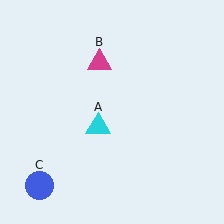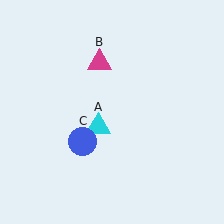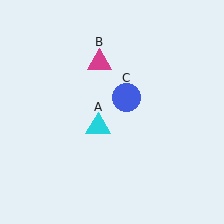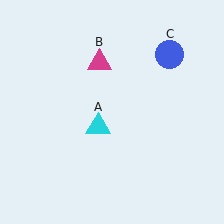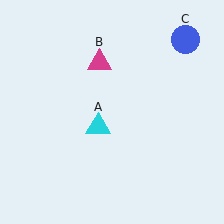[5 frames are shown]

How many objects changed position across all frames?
1 object changed position: blue circle (object C).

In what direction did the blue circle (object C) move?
The blue circle (object C) moved up and to the right.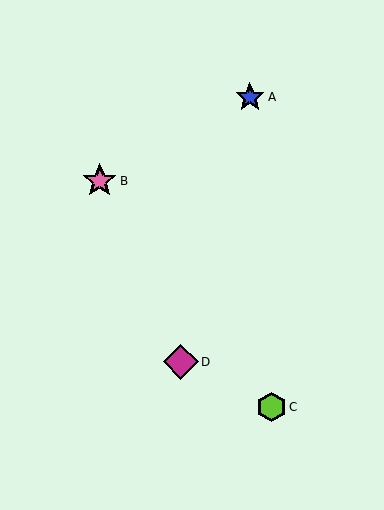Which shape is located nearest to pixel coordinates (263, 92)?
The blue star (labeled A) at (250, 97) is nearest to that location.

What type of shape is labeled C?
Shape C is a lime hexagon.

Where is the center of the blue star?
The center of the blue star is at (250, 97).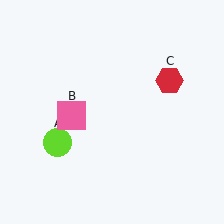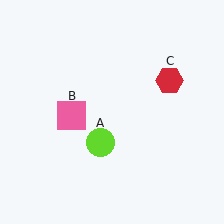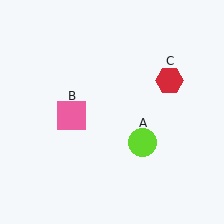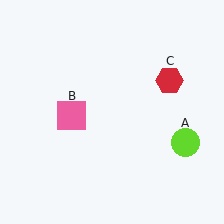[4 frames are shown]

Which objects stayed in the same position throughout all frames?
Pink square (object B) and red hexagon (object C) remained stationary.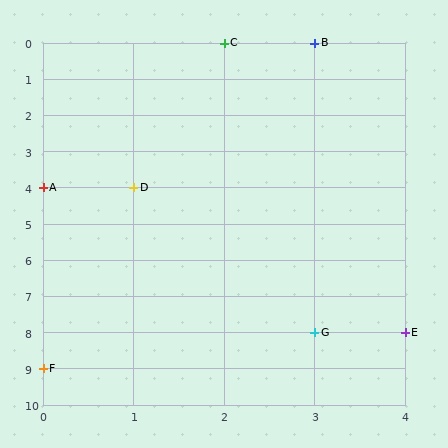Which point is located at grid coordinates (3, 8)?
Point G is at (3, 8).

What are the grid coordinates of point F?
Point F is at grid coordinates (0, 9).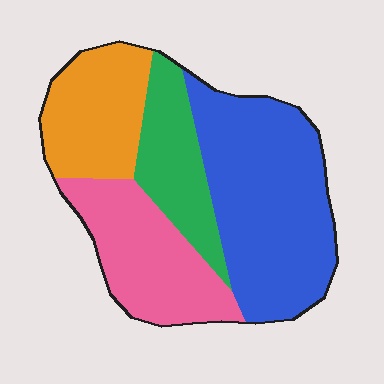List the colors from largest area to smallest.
From largest to smallest: blue, pink, orange, green.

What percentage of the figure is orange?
Orange takes up about one fifth (1/5) of the figure.